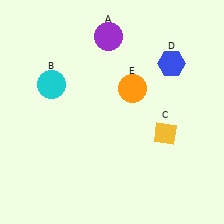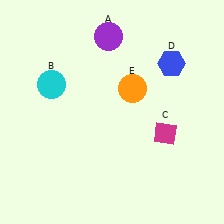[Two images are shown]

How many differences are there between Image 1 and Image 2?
There is 1 difference between the two images.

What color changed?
The diamond (C) changed from yellow in Image 1 to magenta in Image 2.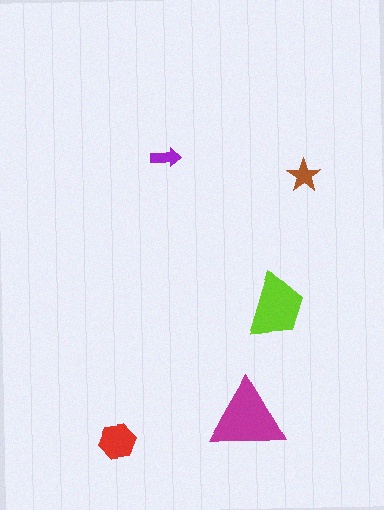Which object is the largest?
The magenta triangle.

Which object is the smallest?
The purple arrow.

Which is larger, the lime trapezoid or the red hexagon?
The lime trapezoid.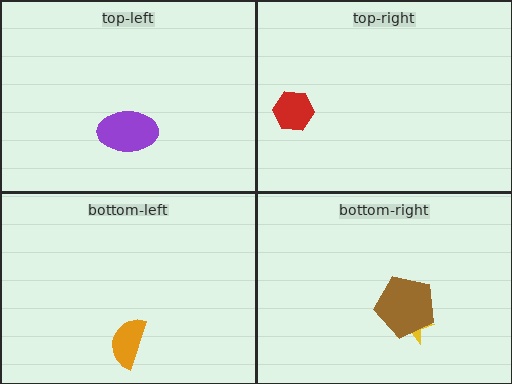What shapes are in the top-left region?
The purple ellipse.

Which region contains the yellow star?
The bottom-right region.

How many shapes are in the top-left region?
1.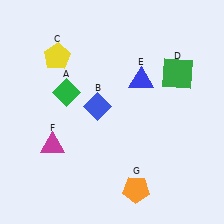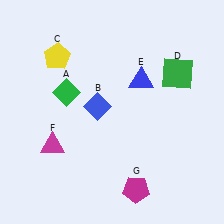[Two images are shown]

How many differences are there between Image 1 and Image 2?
There is 1 difference between the two images.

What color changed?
The pentagon (G) changed from orange in Image 1 to magenta in Image 2.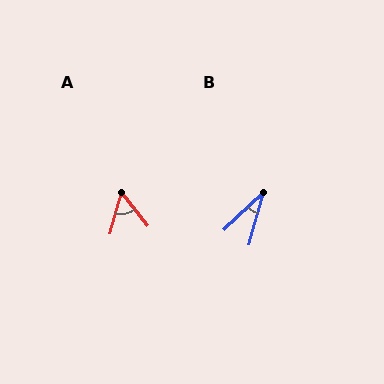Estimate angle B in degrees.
Approximately 31 degrees.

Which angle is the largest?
A, at approximately 55 degrees.